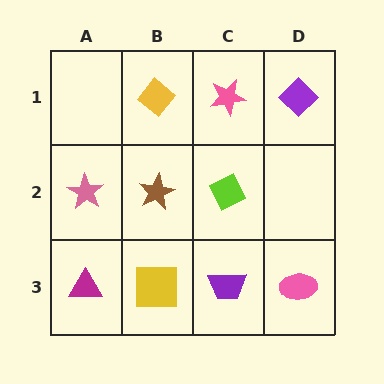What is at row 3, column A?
A magenta triangle.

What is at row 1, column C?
A pink star.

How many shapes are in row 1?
3 shapes.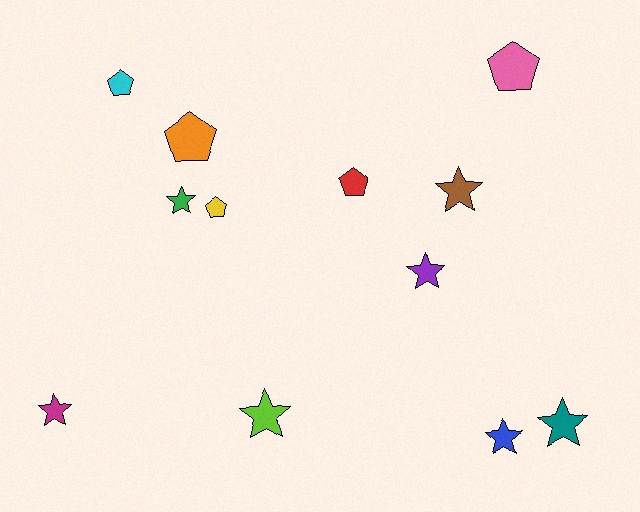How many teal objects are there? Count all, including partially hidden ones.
There is 1 teal object.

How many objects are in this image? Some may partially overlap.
There are 12 objects.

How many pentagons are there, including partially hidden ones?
There are 5 pentagons.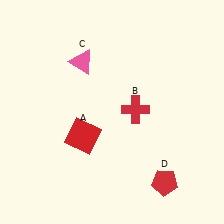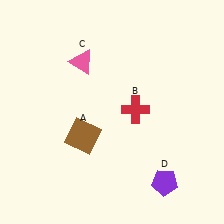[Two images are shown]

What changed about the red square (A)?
In Image 1, A is red. In Image 2, it changed to brown.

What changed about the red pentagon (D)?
In Image 1, D is red. In Image 2, it changed to purple.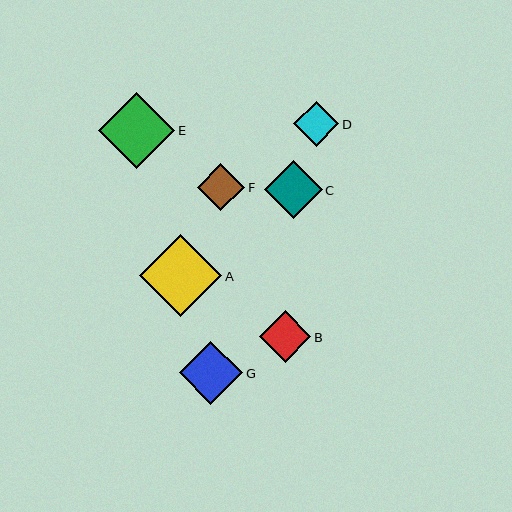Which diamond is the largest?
Diamond A is the largest with a size of approximately 82 pixels.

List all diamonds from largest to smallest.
From largest to smallest: A, E, G, C, B, F, D.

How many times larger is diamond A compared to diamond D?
Diamond A is approximately 1.8 times the size of diamond D.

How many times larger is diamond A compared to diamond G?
Diamond A is approximately 1.3 times the size of diamond G.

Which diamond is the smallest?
Diamond D is the smallest with a size of approximately 45 pixels.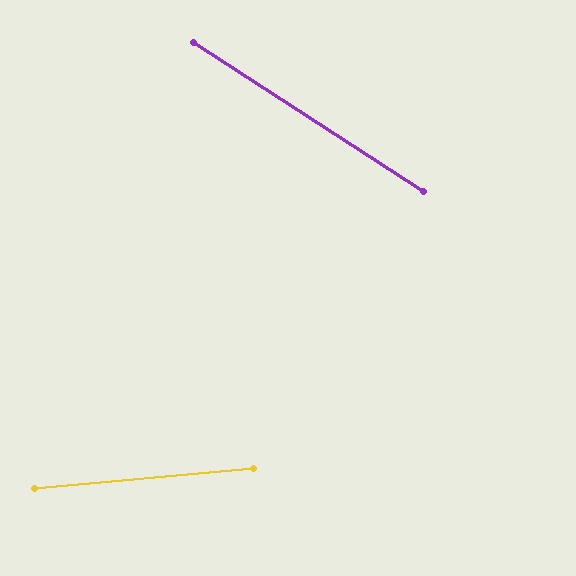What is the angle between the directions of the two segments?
Approximately 38 degrees.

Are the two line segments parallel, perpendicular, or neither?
Neither parallel nor perpendicular — they differ by about 38°.